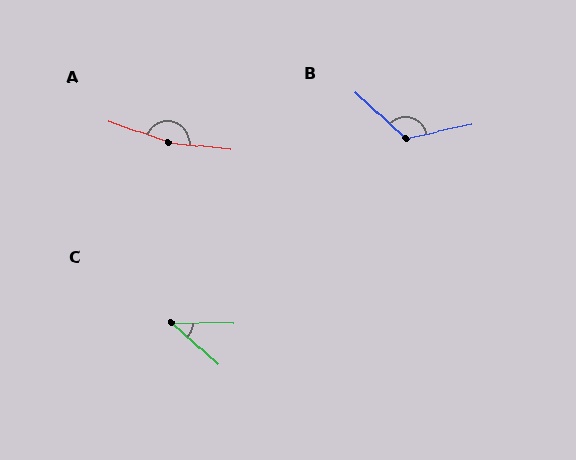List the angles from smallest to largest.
C (41°), B (125°), A (166°).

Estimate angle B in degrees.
Approximately 125 degrees.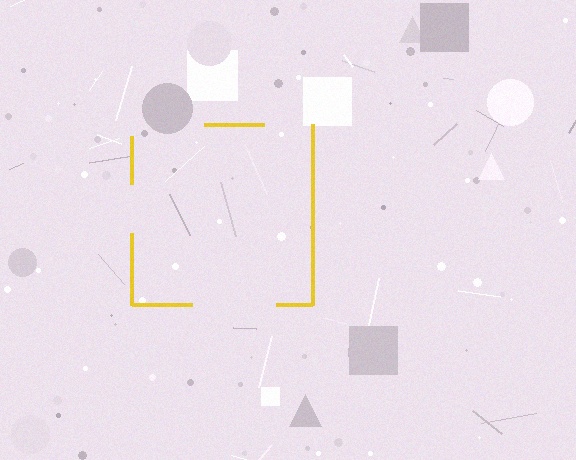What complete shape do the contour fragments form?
The contour fragments form a square.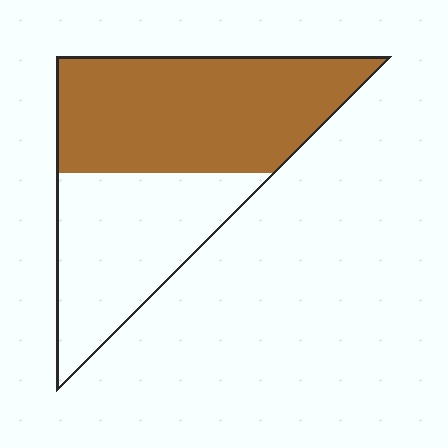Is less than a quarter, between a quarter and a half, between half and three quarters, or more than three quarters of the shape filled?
Between half and three quarters.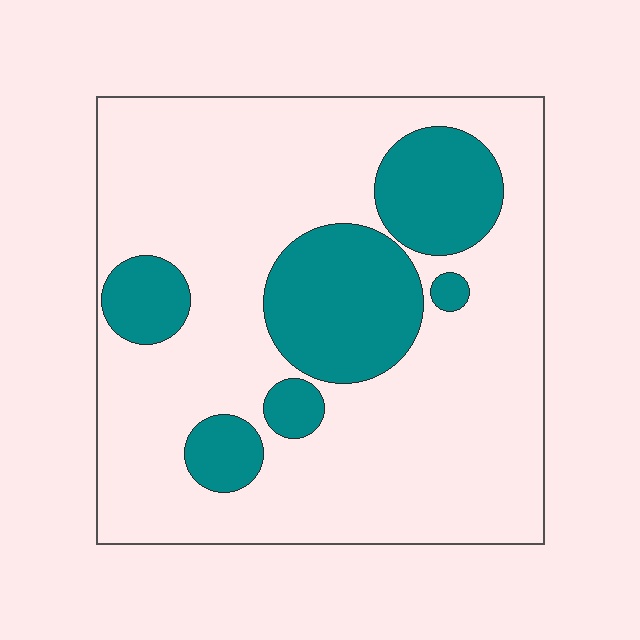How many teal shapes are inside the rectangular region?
6.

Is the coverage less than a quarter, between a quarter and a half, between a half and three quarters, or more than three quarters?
Less than a quarter.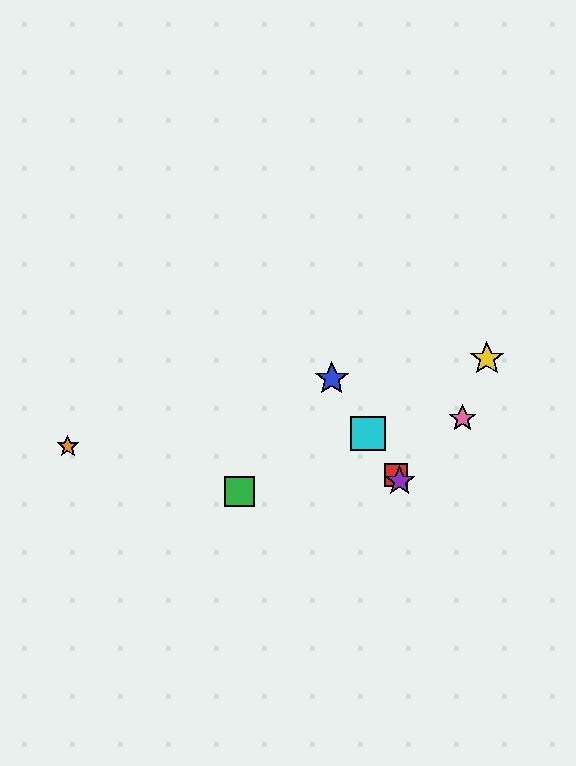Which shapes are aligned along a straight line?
The red square, the blue star, the purple star, the cyan square are aligned along a straight line.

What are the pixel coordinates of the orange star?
The orange star is at (68, 446).